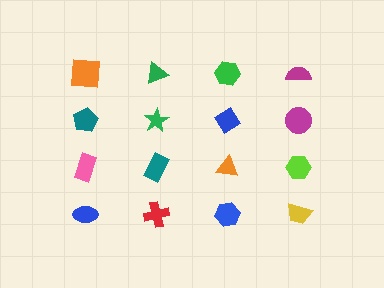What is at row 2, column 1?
A teal pentagon.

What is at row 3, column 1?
A pink rectangle.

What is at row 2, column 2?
A green star.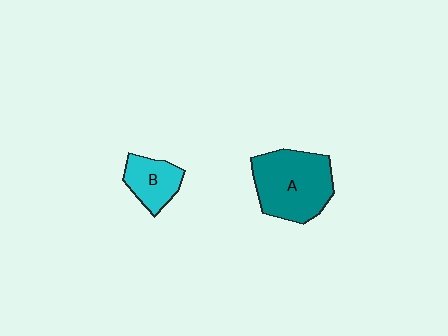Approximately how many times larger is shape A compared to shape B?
Approximately 2.0 times.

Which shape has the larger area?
Shape A (teal).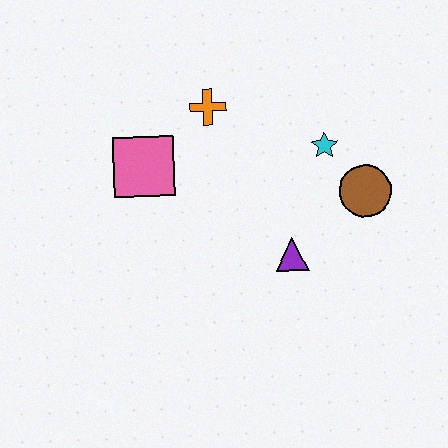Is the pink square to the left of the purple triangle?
Yes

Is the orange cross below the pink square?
No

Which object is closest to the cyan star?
The brown circle is closest to the cyan star.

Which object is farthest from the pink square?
The brown circle is farthest from the pink square.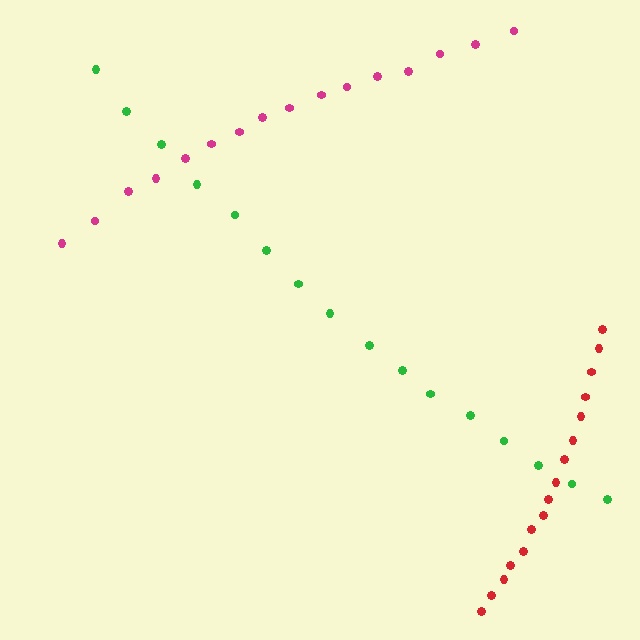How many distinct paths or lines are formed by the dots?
There are 3 distinct paths.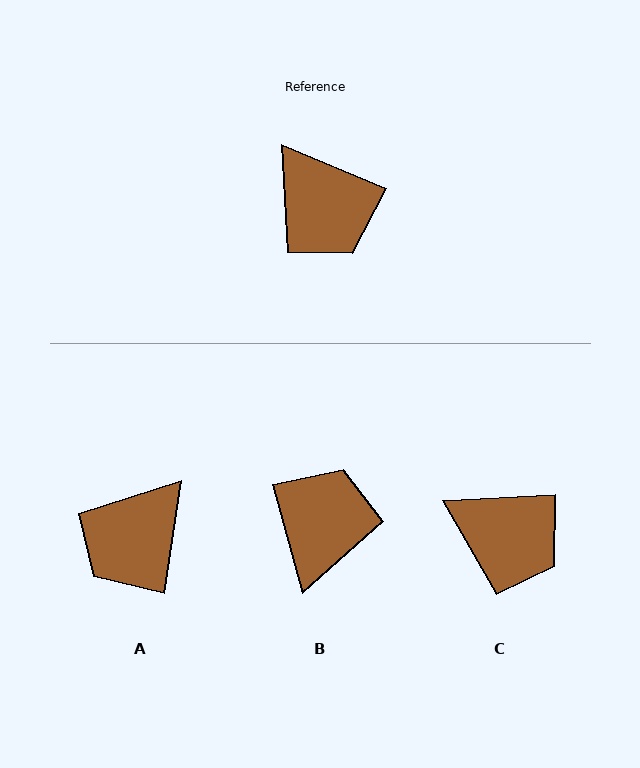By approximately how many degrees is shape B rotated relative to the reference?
Approximately 129 degrees counter-clockwise.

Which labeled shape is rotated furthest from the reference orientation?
B, about 129 degrees away.